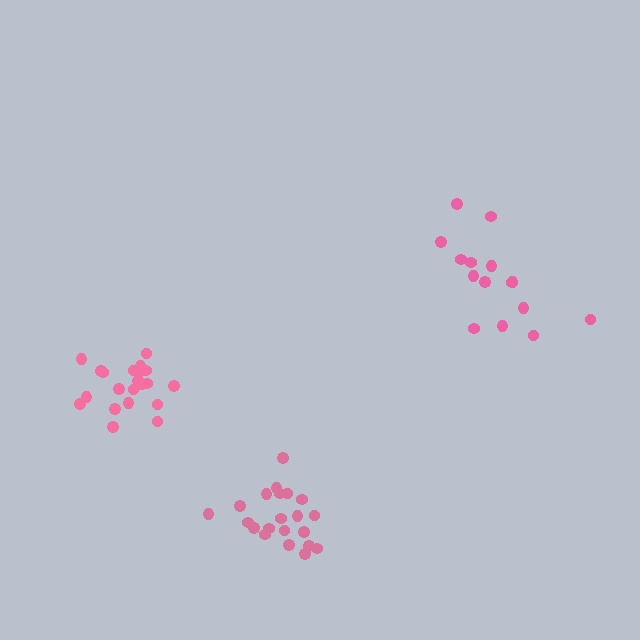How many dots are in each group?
Group 1: 21 dots, Group 2: 15 dots, Group 3: 21 dots (57 total).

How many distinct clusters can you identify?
There are 3 distinct clusters.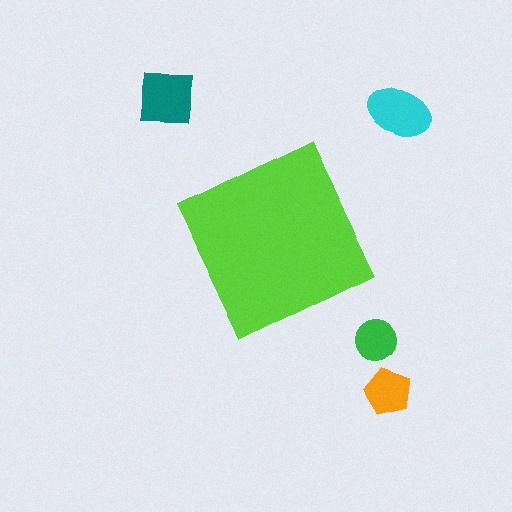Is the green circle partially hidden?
No, the green circle is fully visible.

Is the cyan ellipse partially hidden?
No, the cyan ellipse is fully visible.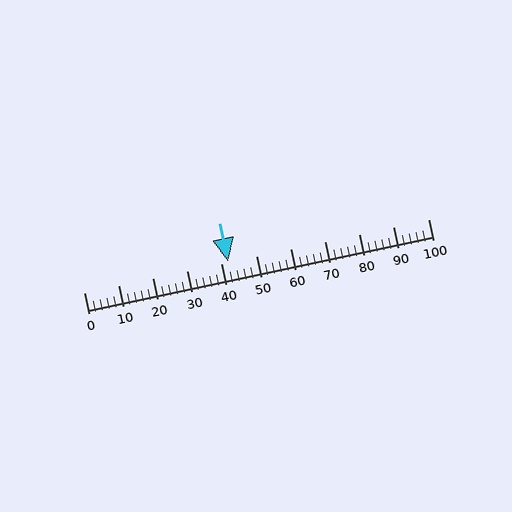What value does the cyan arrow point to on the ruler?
The cyan arrow points to approximately 42.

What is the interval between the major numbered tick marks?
The major tick marks are spaced 10 units apart.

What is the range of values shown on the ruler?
The ruler shows values from 0 to 100.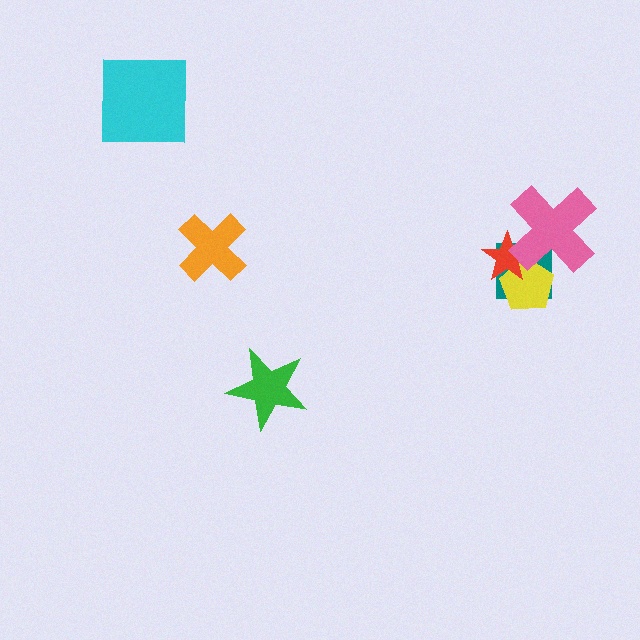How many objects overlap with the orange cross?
0 objects overlap with the orange cross.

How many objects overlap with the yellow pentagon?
3 objects overlap with the yellow pentagon.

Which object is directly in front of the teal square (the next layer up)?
The yellow pentagon is directly in front of the teal square.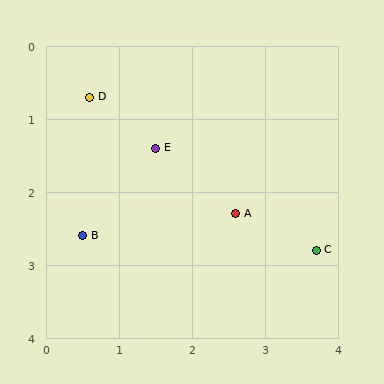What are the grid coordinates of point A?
Point A is at approximately (2.6, 2.3).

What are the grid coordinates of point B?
Point B is at approximately (0.5, 2.6).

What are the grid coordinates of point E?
Point E is at approximately (1.5, 1.4).